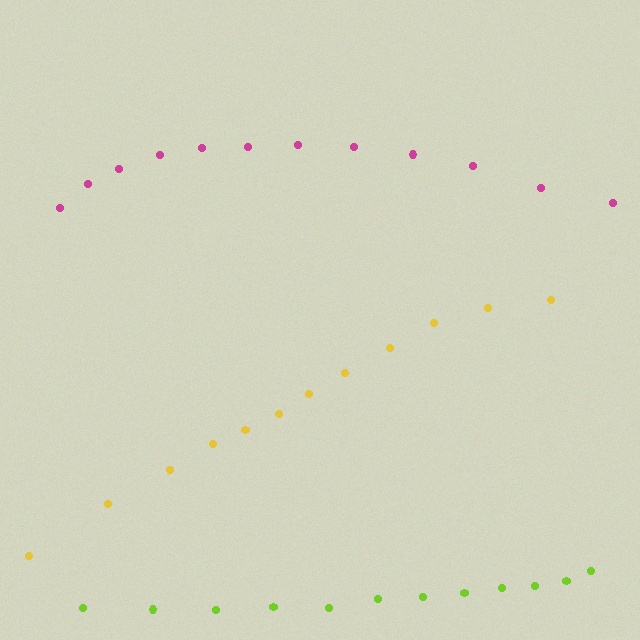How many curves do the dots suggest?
There are 3 distinct paths.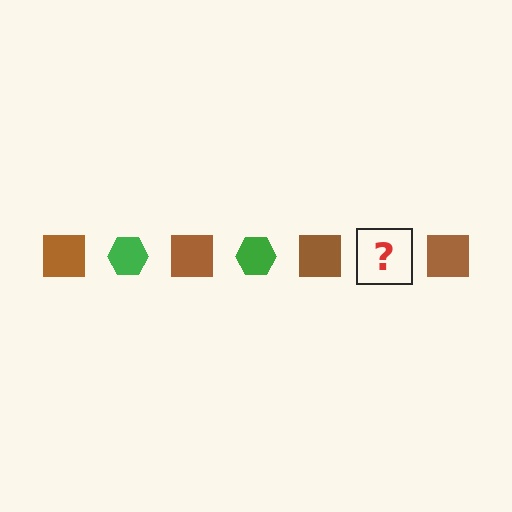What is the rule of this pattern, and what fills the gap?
The rule is that the pattern alternates between brown square and green hexagon. The gap should be filled with a green hexagon.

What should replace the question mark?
The question mark should be replaced with a green hexagon.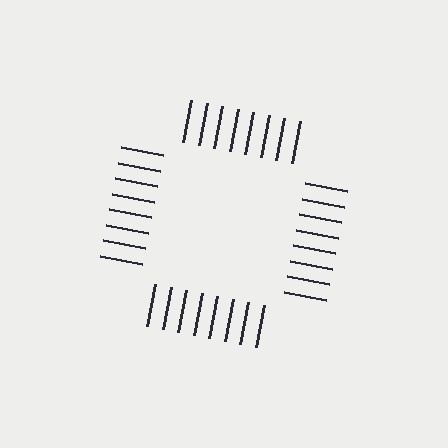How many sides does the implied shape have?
4 sides — the line-ends trace a square.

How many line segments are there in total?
32 — 8 along each of the 4 edges.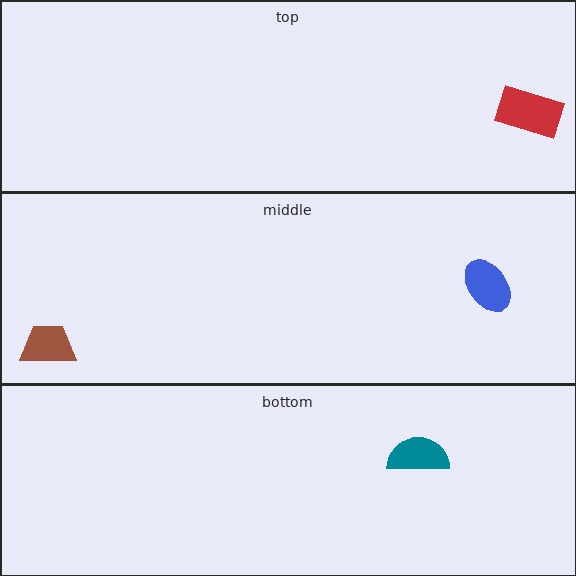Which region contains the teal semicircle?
The bottom region.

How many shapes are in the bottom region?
1.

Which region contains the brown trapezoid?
The middle region.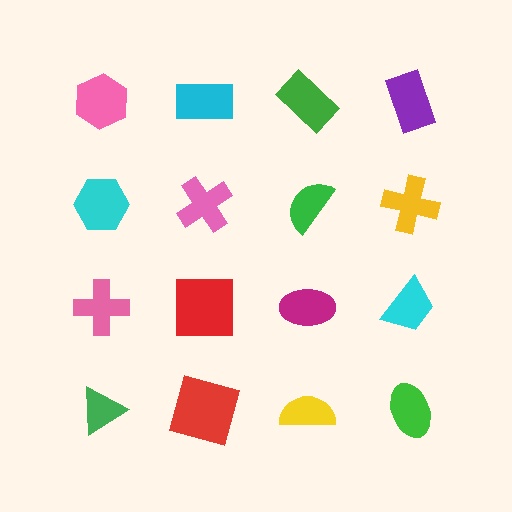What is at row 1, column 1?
A pink hexagon.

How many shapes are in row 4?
4 shapes.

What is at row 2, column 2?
A pink cross.